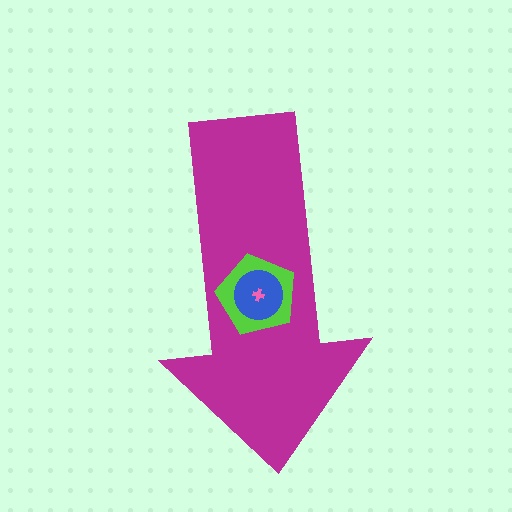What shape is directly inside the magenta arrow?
The lime pentagon.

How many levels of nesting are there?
4.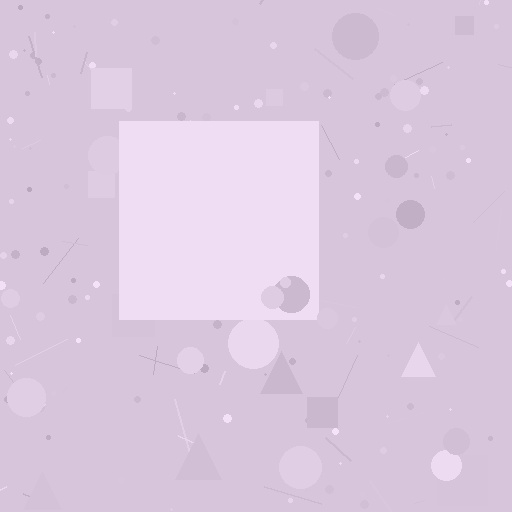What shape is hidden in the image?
A square is hidden in the image.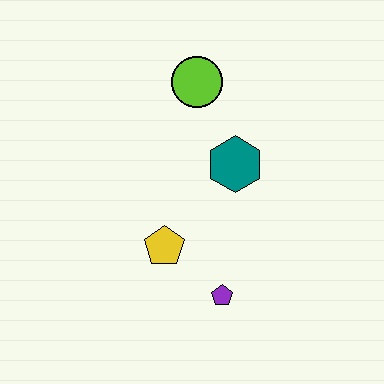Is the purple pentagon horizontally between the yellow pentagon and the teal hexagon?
Yes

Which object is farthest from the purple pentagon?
The lime circle is farthest from the purple pentagon.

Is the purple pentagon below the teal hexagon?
Yes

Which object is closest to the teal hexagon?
The lime circle is closest to the teal hexagon.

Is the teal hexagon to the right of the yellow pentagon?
Yes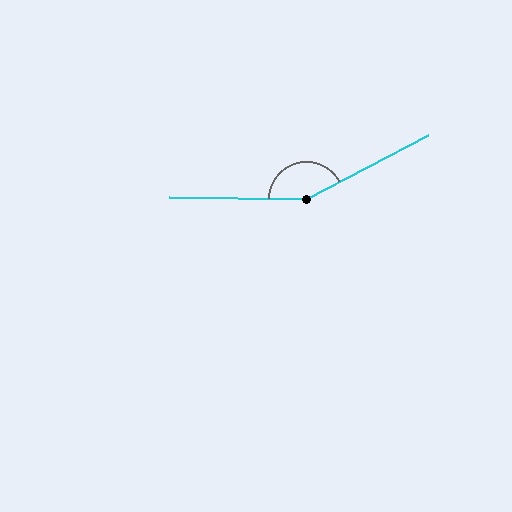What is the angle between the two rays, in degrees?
Approximately 152 degrees.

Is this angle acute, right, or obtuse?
It is obtuse.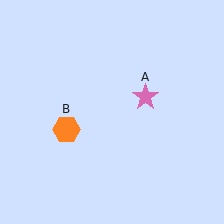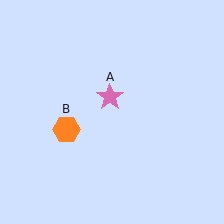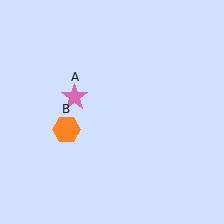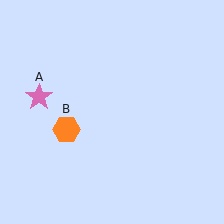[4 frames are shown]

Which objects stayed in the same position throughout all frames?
Orange hexagon (object B) remained stationary.